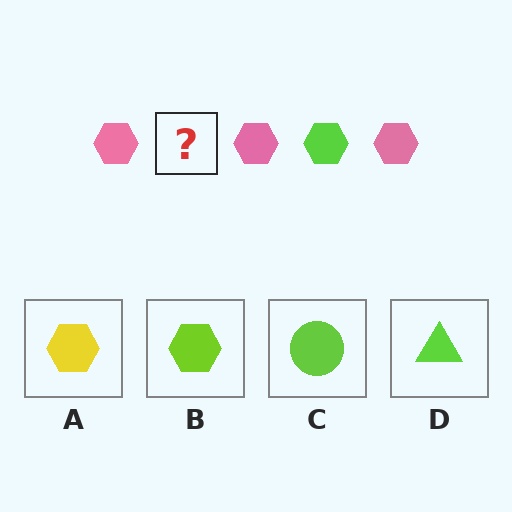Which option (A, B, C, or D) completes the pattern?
B.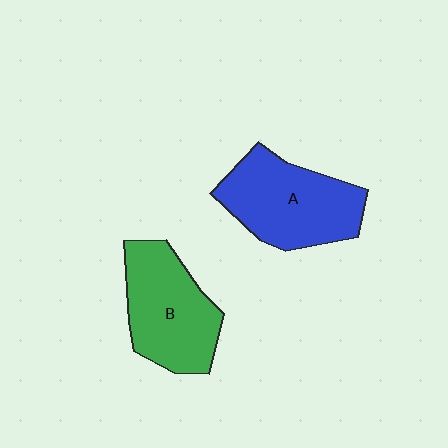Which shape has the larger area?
Shape A (blue).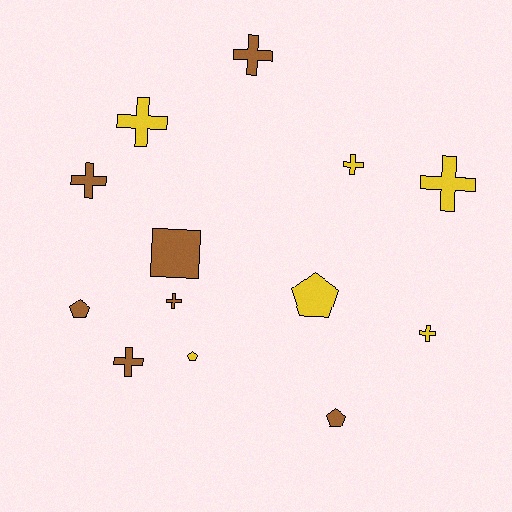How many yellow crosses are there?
There are 4 yellow crosses.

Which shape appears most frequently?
Cross, with 8 objects.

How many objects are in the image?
There are 13 objects.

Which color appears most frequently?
Brown, with 7 objects.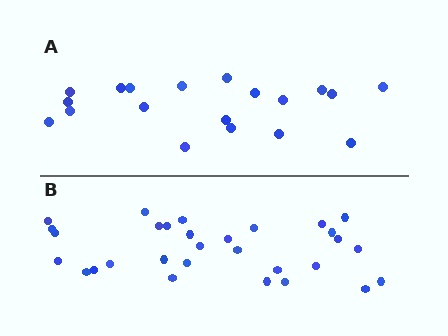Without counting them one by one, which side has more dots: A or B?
Region B (the bottom region) has more dots.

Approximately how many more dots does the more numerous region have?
Region B has roughly 12 or so more dots than region A.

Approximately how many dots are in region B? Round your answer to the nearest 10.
About 30 dots.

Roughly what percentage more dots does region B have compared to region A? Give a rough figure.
About 60% more.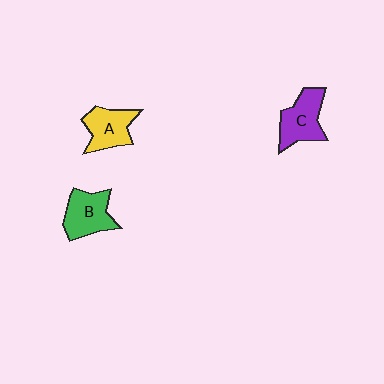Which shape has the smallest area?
Shape A (yellow).